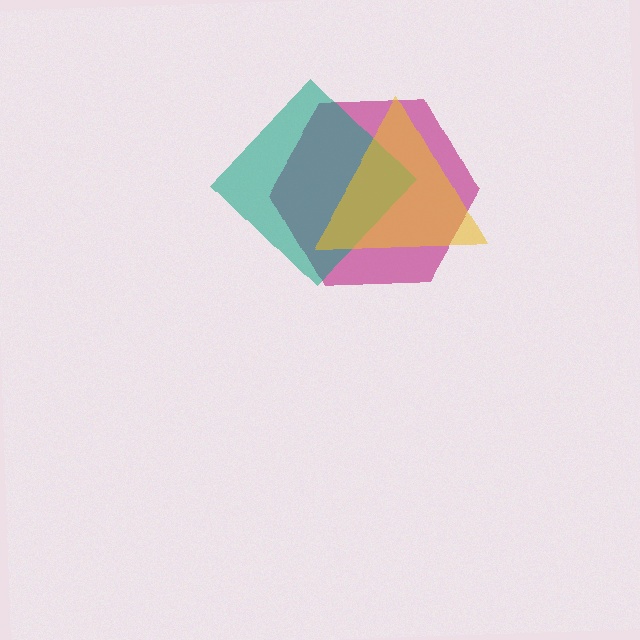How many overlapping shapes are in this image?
There are 3 overlapping shapes in the image.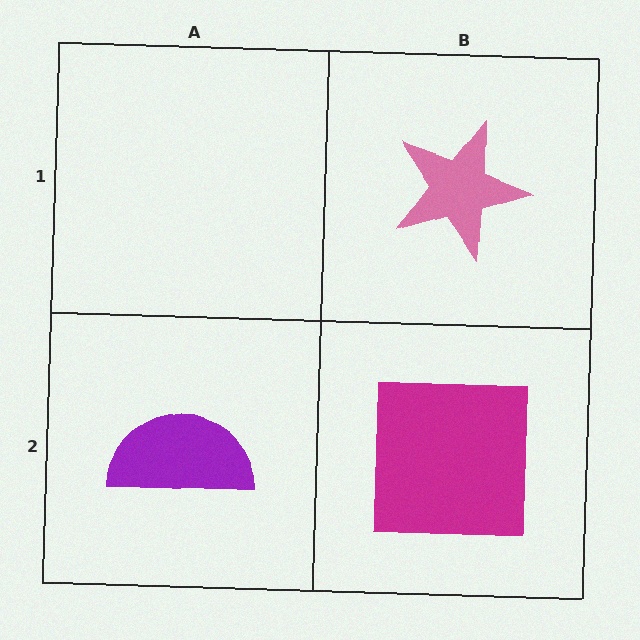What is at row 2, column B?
A magenta square.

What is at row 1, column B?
A pink star.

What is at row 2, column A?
A purple semicircle.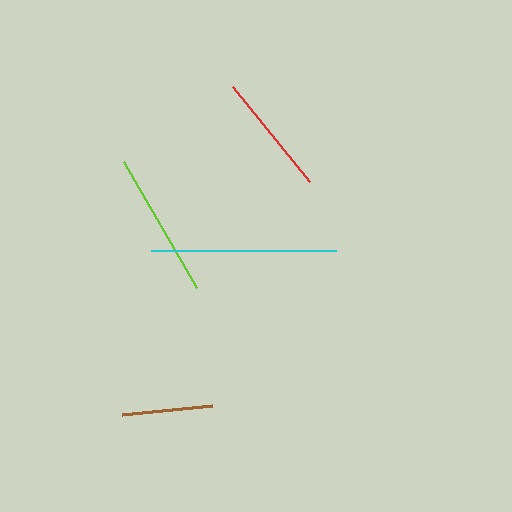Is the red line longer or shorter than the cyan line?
The cyan line is longer than the red line.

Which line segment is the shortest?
The brown line is the shortest at approximately 91 pixels.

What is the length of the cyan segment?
The cyan segment is approximately 185 pixels long.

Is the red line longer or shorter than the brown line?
The red line is longer than the brown line.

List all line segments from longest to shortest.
From longest to shortest: cyan, lime, red, brown.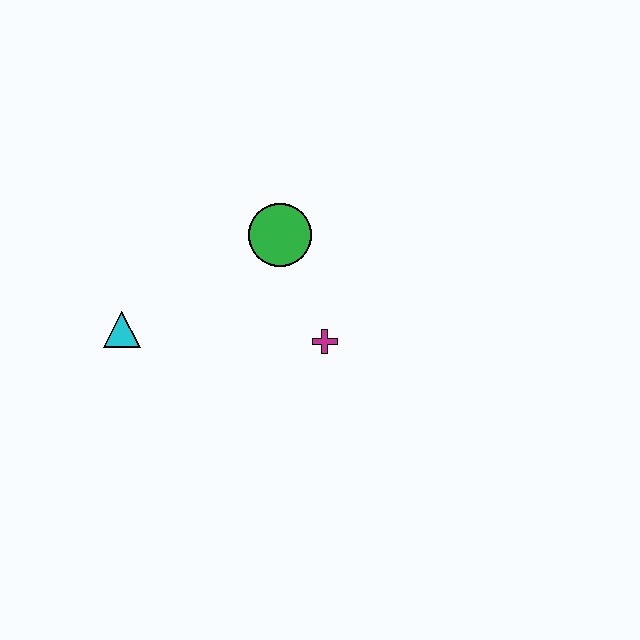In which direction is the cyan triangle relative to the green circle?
The cyan triangle is to the left of the green circle.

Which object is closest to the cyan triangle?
The green circle is closest to the cyan triangle.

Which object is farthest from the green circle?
The cyan triangle is farthest from the green circle.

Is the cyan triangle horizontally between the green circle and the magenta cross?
No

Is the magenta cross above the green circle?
No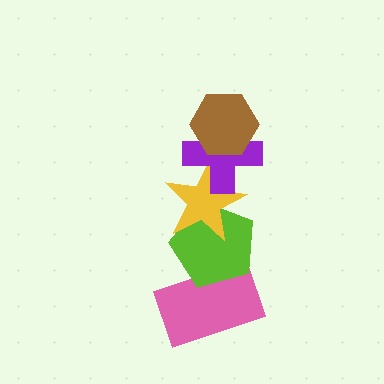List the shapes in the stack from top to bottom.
From top to bottom: the brown hexagon, the purple cross, the yellow star, the lime pentagon, the pink rectangle.